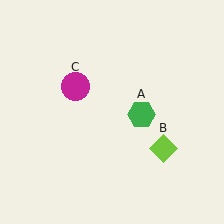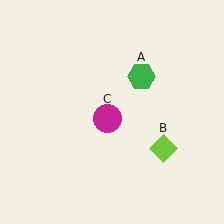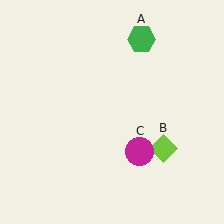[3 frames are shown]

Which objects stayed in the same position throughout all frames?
Lime diamond (object B) remained stationary.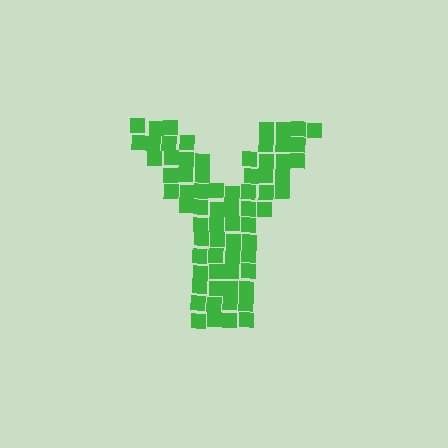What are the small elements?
The small elements are squares.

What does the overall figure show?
The overall figure shows the letter Y.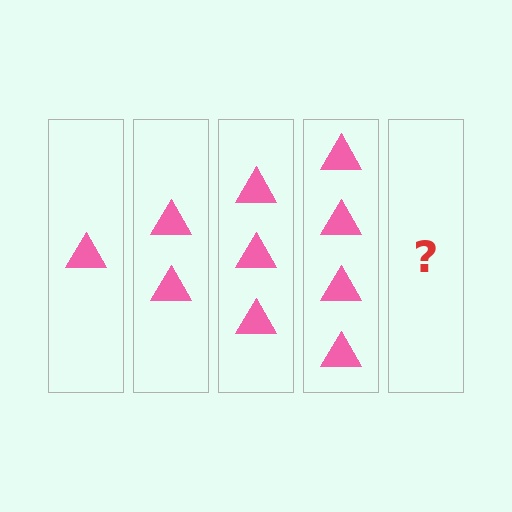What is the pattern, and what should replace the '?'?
The pattern is that each step adds one more triangle. The '?' should be 5 triangles.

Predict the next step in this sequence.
The next step is 5 triangles.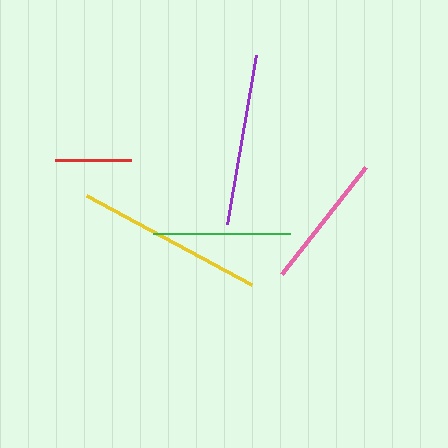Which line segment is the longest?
The yellow line is the longest at approximately 187 pixels.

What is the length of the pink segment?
The pink segment is approximately 136 pixels long.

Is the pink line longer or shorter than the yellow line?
The yellow line is longer than the pink line.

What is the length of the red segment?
The red segment is approximately 76 pixels long.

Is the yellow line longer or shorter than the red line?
The yellow line is longer than the red line.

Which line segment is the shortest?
The red line is the shortest at approximately 76 pixels.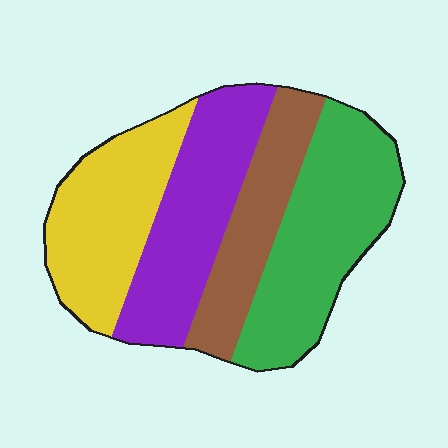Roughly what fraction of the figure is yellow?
Yellow takes up about one quarter (1/4) of the figure.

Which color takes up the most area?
Green, at roughly 30%.